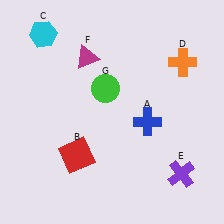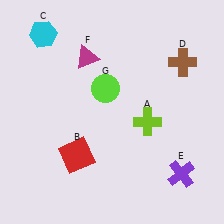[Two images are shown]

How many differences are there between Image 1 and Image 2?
There are 3 differences between the two images.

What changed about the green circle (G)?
In Image 1, G is green. In Image 2, it changed to lime.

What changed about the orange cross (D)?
In Image 1, D is orange. In Image 2, it changed to brown.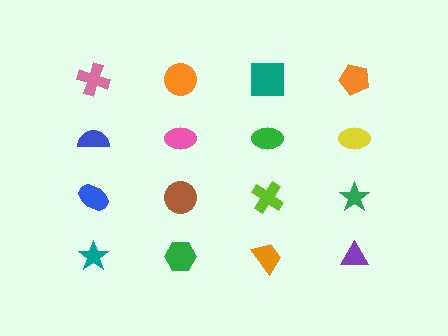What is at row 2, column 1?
A blue semicircle.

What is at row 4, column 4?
A purple triangle.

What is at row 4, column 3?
An orange trapezoid.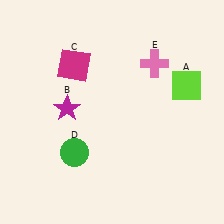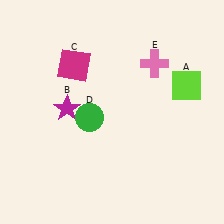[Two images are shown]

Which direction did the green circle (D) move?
The green circle (D) moved up.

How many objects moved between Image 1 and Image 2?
1 object moved between the two images.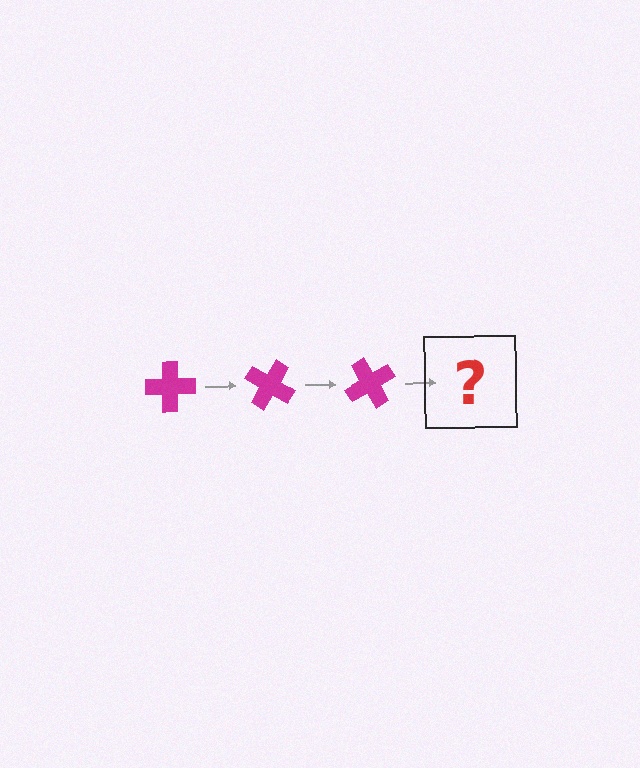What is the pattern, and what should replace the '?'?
The pattern is that the cross rotates 30 degrees each step. The '?' should be a magenta cross rotated 90 degrees.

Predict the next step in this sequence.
The next step is a magenta cross rotated 90 degrees.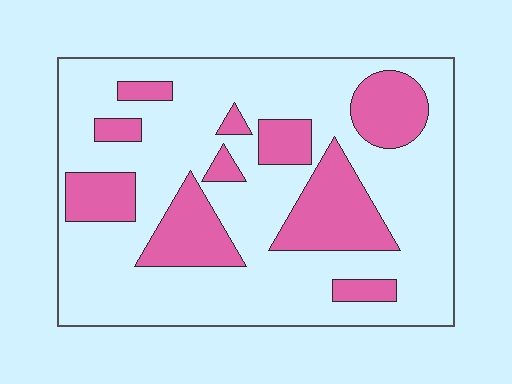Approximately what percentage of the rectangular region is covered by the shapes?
Approximately 25%.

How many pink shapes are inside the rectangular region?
10.